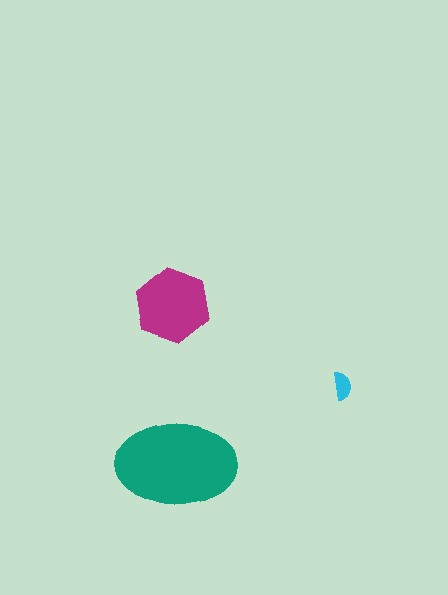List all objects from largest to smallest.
The teal ellipse, the magenta hexagon, the cyan semicircle.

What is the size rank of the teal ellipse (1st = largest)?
1st.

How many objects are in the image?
There are 3 objects in the image.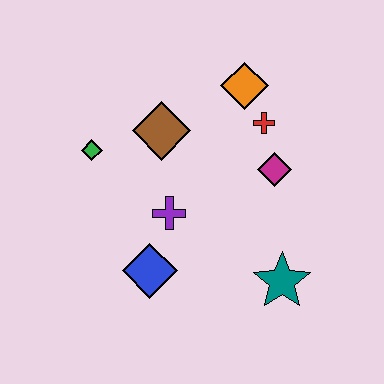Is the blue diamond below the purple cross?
Yes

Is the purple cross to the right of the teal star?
No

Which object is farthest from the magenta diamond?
The green diamond is farthest from the magenta diamond.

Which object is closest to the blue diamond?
The purple cross is closest to the blue diamond.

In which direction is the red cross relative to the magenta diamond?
The red cross is above the magenta diamond.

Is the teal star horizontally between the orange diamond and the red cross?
No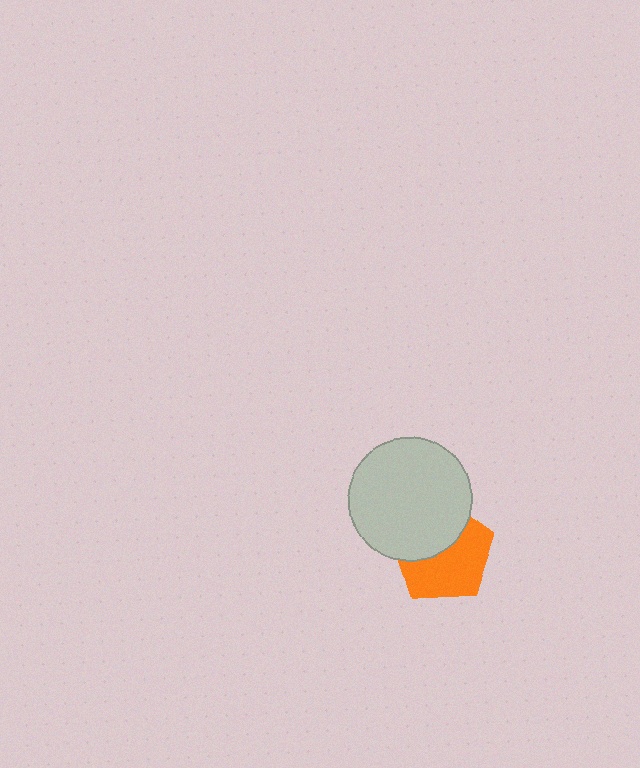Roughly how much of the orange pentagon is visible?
About half of it is visible (roughly 58%).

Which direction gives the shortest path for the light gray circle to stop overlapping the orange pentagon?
Moving up gives the shortest separation.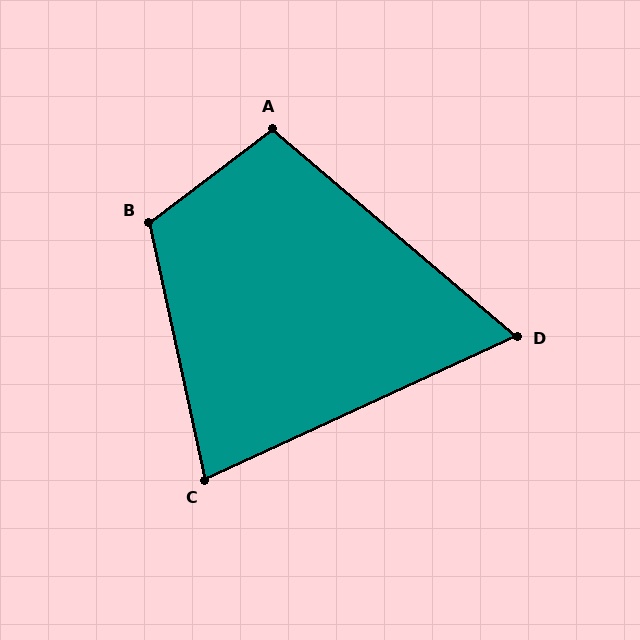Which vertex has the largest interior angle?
B, at approximately 115 degrees.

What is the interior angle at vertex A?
Approximately 102 degrees (obtuse).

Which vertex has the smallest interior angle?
D, at approximately 65 degrees.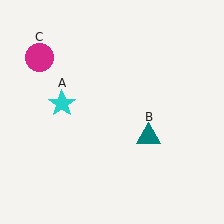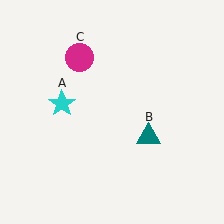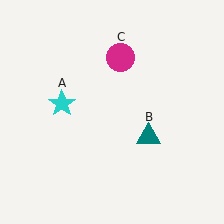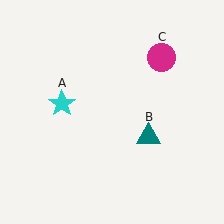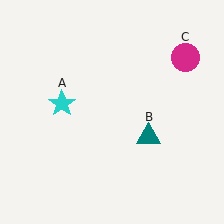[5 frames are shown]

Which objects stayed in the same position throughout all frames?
Cyan star (object A) and teal triangle (object B) remained stationary.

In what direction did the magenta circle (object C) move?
The magenta circle (object C) moved right.